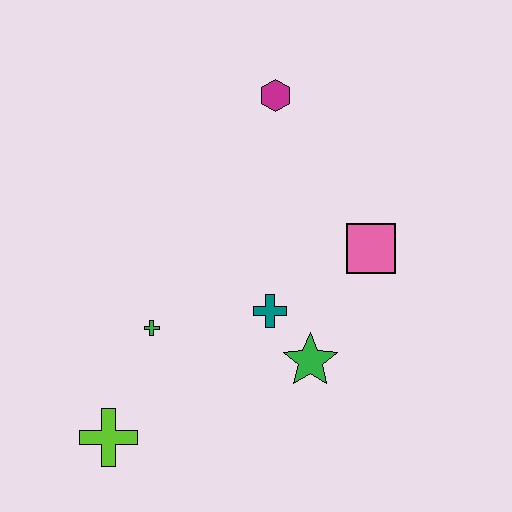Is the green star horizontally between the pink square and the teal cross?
Yes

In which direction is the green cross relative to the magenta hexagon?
The green cross is below the magenta hexagon.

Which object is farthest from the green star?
The magenta hexagon is farthest from the green star.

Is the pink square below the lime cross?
No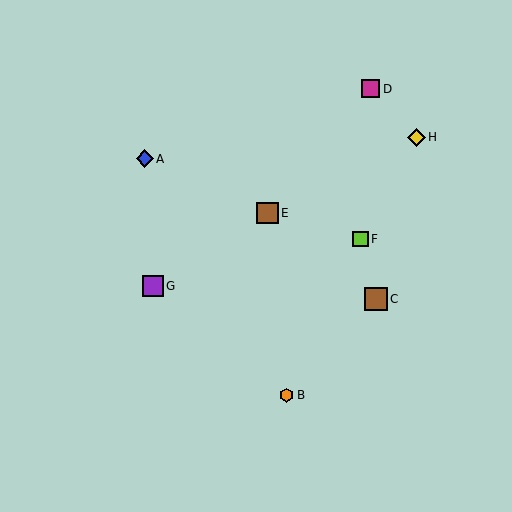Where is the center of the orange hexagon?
The center of the orange hexagon is at (287, 395).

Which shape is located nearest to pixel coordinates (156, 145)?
The blue diamond (labeled A) at (145, 159) is nearest to that location.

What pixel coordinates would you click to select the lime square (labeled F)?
Click at (360, 239) to select the lime square F.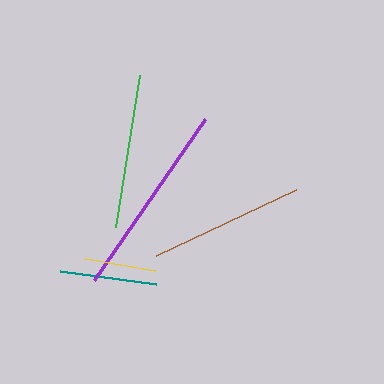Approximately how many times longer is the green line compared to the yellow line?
The green line is approximately 2.2 times the length of the yellow line.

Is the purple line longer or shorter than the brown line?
The purple line is longer than the brown line.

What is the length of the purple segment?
The purple segment is approximately 195 pixels long.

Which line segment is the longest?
The purple line is the longest at approximately 195 pixels.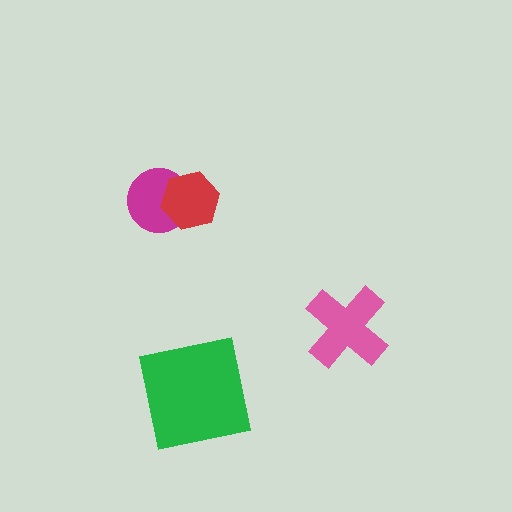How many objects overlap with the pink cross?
0 objects overlap with the pink cross.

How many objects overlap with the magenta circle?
1 object overlaps with the magenta circle.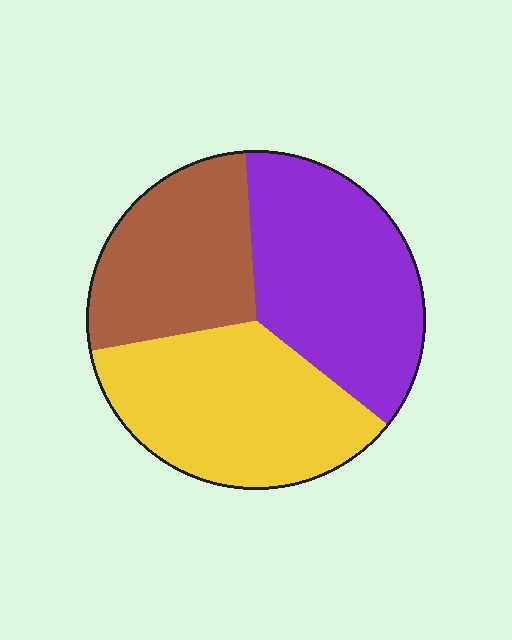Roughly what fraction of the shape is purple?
Purple takes up about three eighths (3/8) of the shape.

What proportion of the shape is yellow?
Yellow takes up about three eighths (3/8) of the shape.